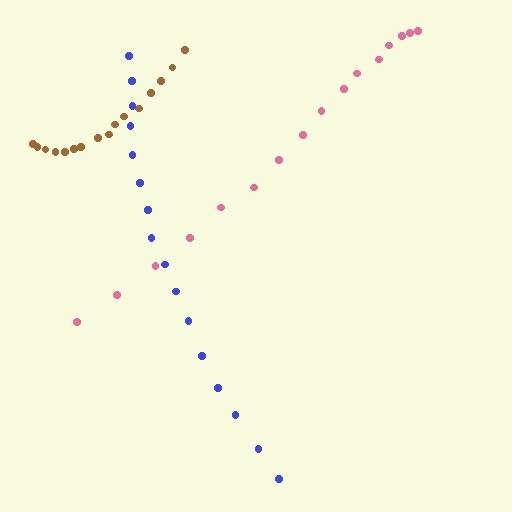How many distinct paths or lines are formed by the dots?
There are 3 distinct paths.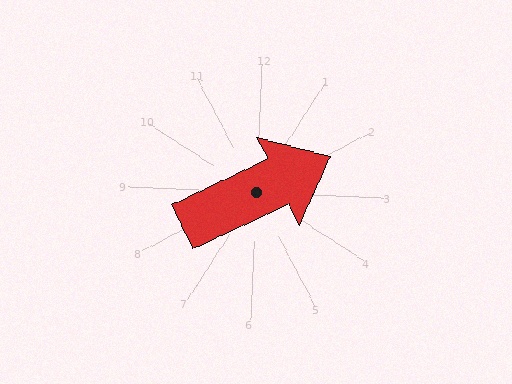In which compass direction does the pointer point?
Northeast.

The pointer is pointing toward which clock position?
Roughly 2 o'clock.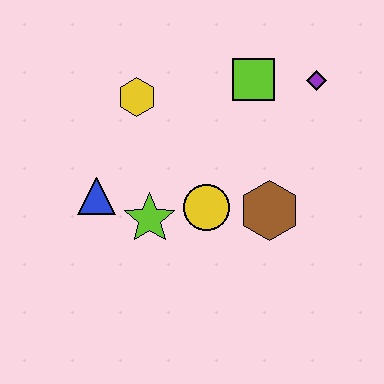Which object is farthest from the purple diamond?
The blue triangle is farthest from the purple diamond.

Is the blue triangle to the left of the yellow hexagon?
Yes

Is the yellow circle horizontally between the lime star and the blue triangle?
No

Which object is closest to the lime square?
The purple diamond is closest to the lime square.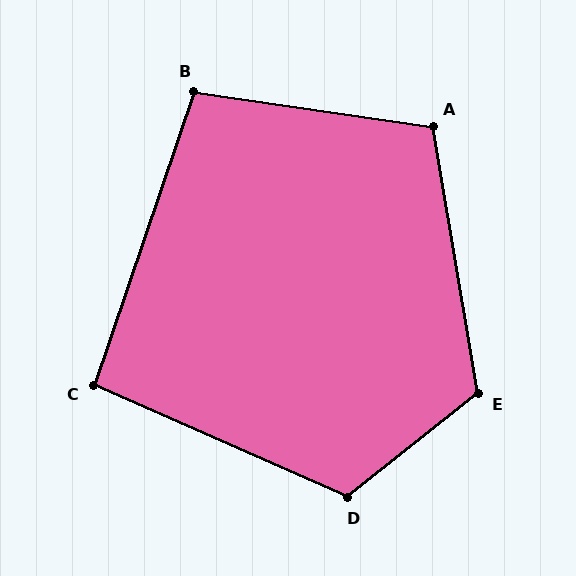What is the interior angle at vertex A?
Approximately 108 degrees (obtuse).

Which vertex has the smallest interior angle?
C, at approximately 95 degrees.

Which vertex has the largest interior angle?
E, at approximately 119 degrees.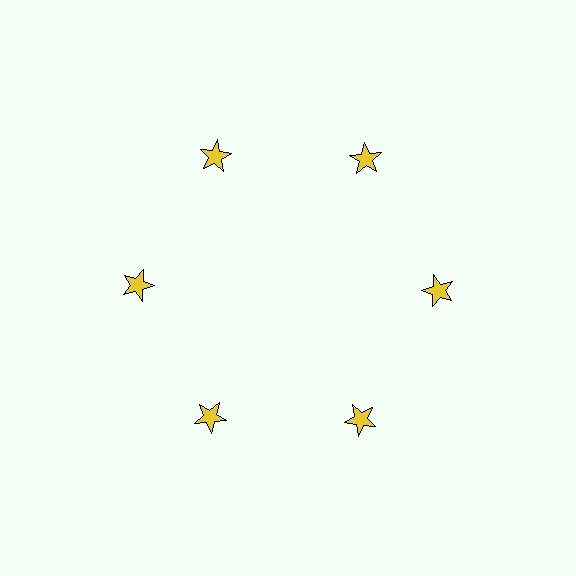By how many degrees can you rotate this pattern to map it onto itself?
The pattern maps onto itself every 60 degrees of rotation.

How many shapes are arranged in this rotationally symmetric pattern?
There are 6 shapes, arranged in 6 groups of 1.